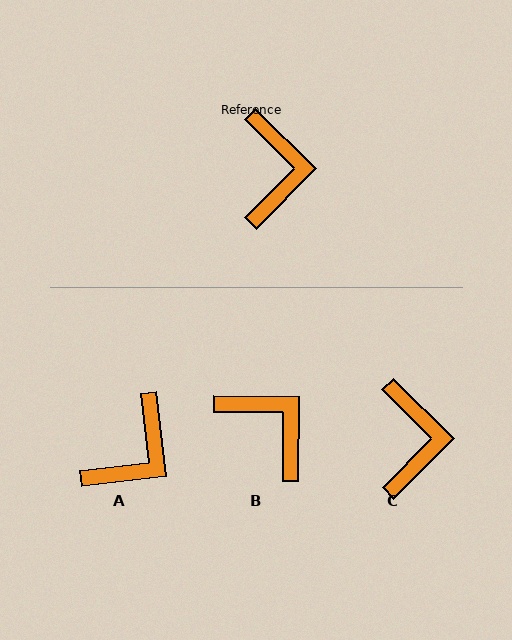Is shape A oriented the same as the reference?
No, it is off by about 39 degrees.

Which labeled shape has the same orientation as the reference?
C.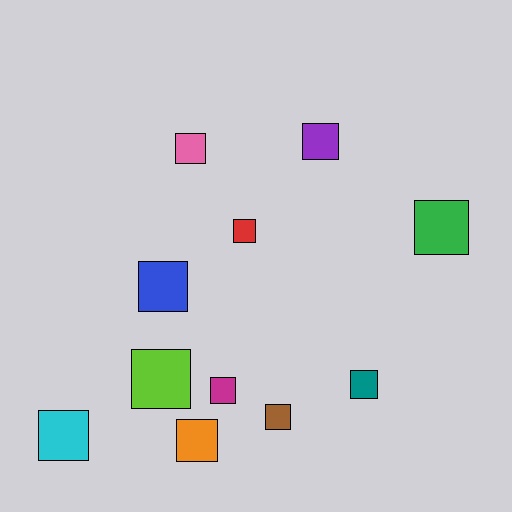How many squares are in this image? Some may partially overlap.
There are 11 squares.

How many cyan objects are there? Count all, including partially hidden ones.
There is 1 cyan object.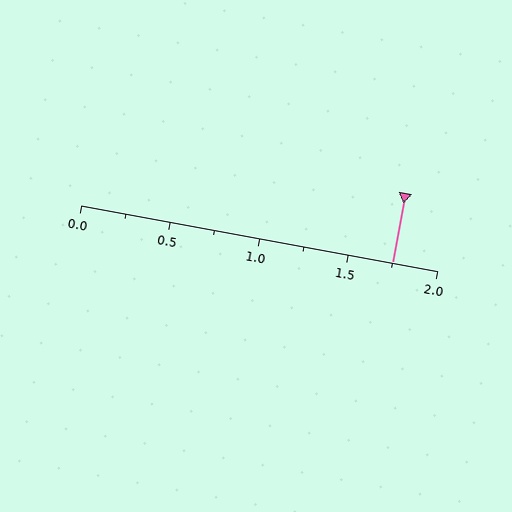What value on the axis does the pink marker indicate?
The marker indicates approximately 1.75.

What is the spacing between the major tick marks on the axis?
The major ticks are spaced 0.5 apart.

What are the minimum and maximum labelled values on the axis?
The axis runs from 0.0 to 2.0.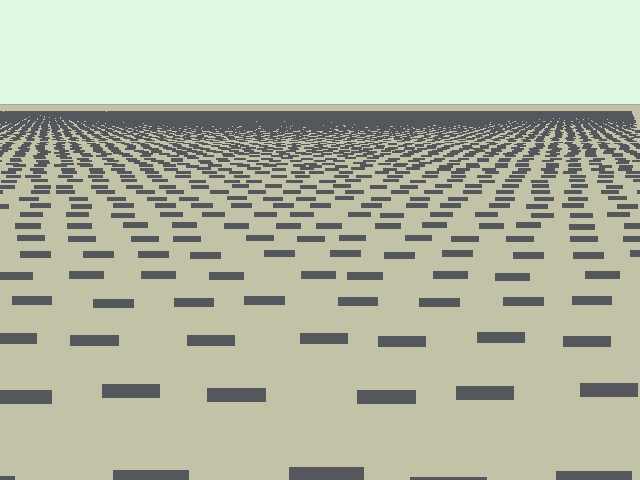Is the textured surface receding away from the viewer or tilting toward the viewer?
The surface is receding away from the viewer. Texture elements get smaller and denser toward the top.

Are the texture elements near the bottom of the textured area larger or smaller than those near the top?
Larger. Near the bottom, elements are closer to the viewer and appear at a bigger on-screen size.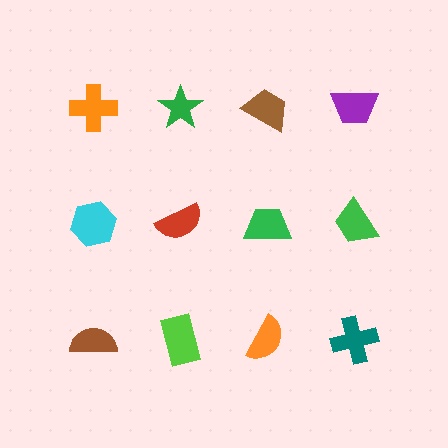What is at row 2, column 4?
A green trapezoid.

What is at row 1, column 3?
A brown trapezoid.